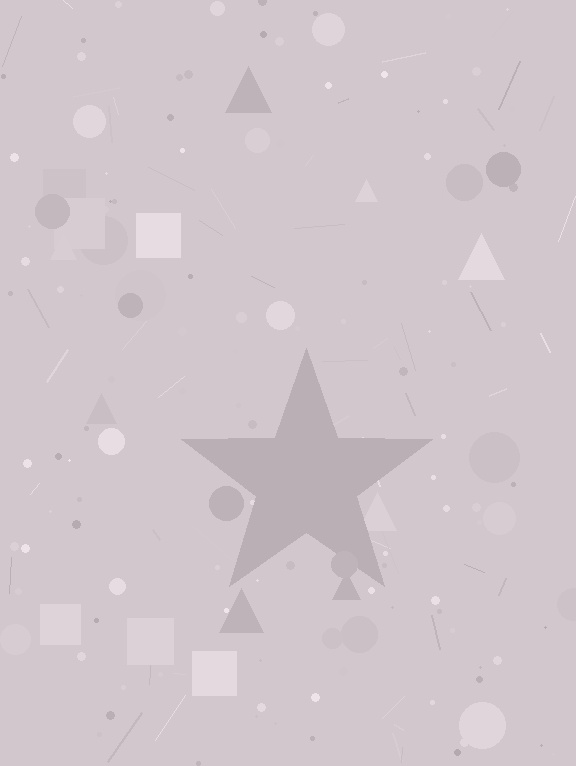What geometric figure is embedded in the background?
A star is embedded in the background.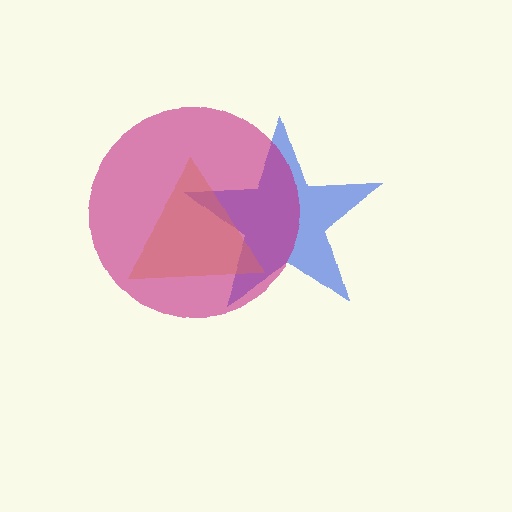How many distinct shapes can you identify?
There are 3 distinct shapes: a blue star, a yellow triangle, a magenta circle.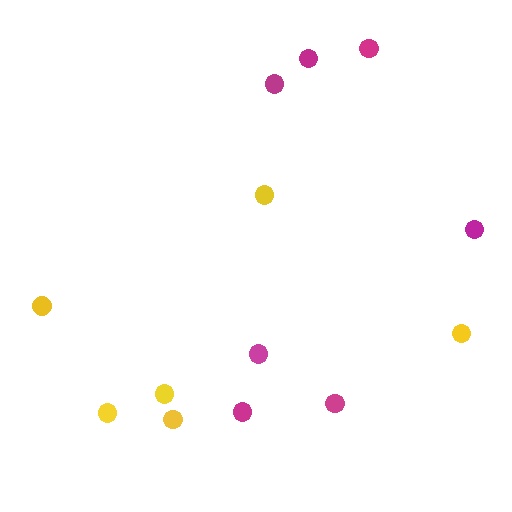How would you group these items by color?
There are 2 groups: one group of magenta circles (7) and one group of yellow circles (6).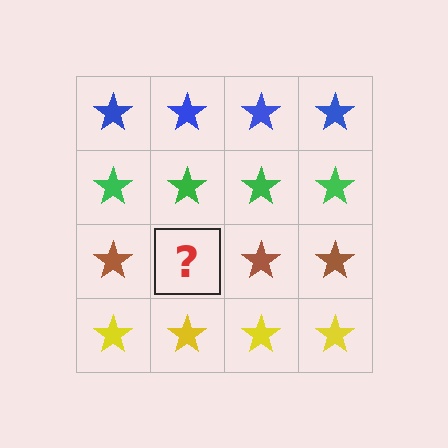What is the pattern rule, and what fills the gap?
The rule is that each row has a consistent color. The gap should be filled with a brown star.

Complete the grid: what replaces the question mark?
The question mark should be replaced with a brown star.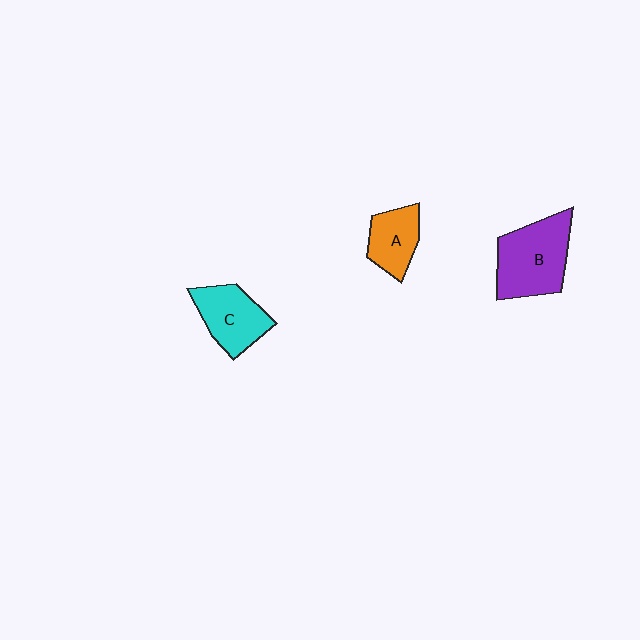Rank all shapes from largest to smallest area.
From largest to smallest: B (purple), C (cyan), A (orange).